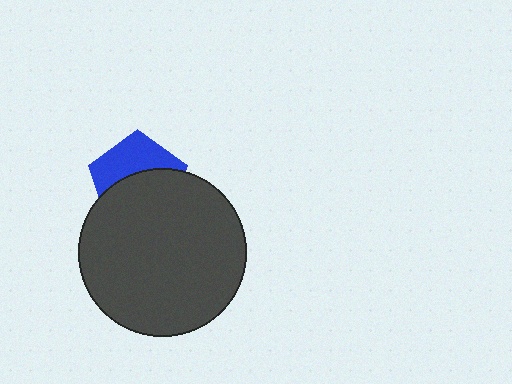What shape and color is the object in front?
The object in front is a dark gray circle.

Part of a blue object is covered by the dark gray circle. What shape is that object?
It is a pentagon.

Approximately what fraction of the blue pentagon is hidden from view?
Roughly 57% of the blue pentagon is hidden behind the dark gray circle.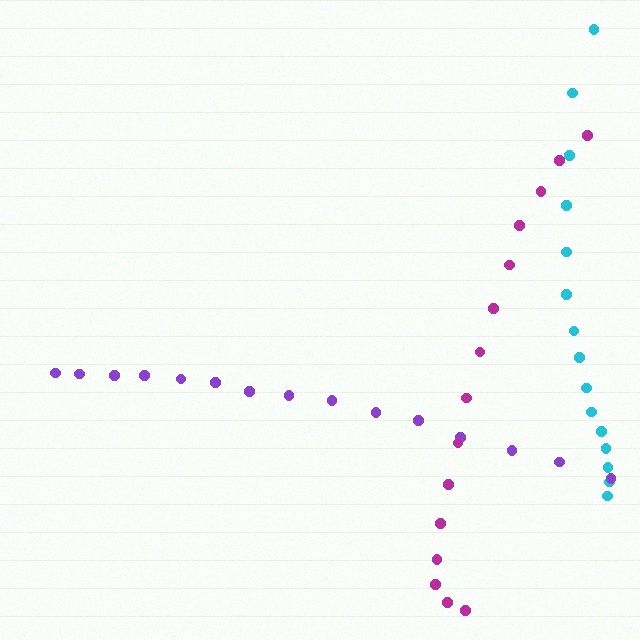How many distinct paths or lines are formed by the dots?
There are 3 distinct paths.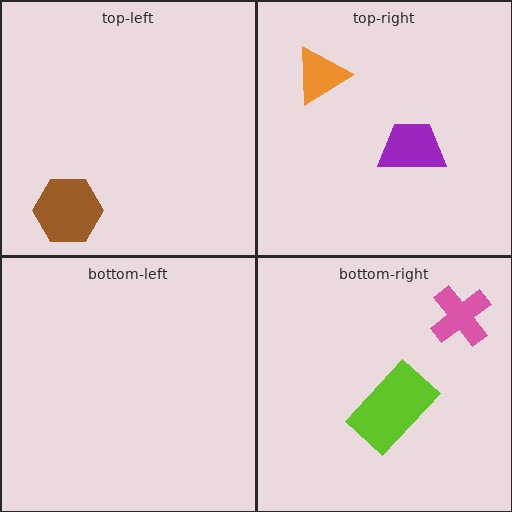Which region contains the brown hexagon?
The top-left region.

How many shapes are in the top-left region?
1.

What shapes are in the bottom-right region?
The lime rectangle, the pink cross.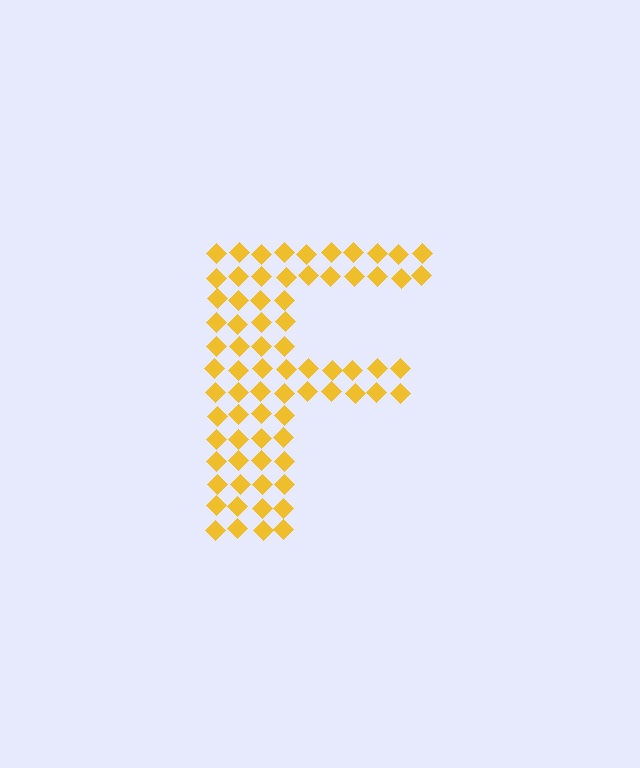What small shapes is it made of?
It is made of small diamonds.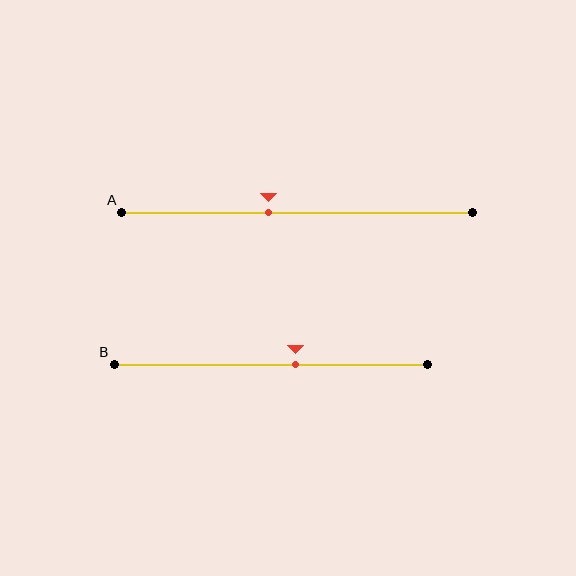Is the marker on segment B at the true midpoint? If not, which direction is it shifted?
No, the marker on segment B is shifted to the right by about 8% of the segment length.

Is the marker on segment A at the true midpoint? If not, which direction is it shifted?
No, the marker on segment A is shifted to the left by about 8% of the segment length.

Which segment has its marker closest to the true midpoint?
Segment B has its marker closest to the true midpoint.